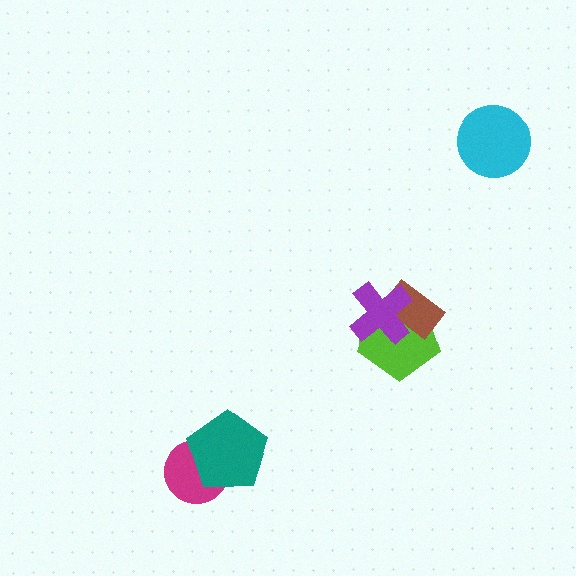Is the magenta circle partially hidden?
Yes, it is partially covered by another shape.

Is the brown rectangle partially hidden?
Yes, it is partially covered by another shape.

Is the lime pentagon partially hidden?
Yes, it is partially covered by another shape.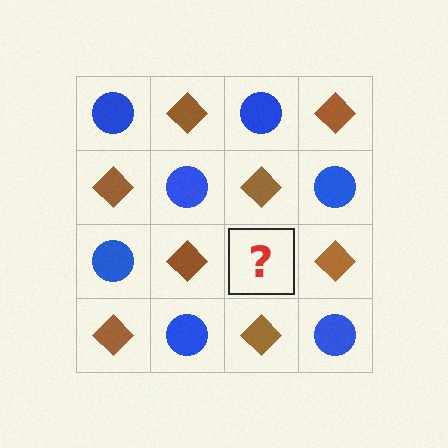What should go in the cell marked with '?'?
The missing cell should contain a blue circle.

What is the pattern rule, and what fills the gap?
The rule is that it alternates blue circle and brown diamond in a checkerboard pattern. The gap should be filled with a blue circle.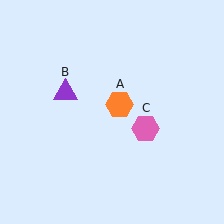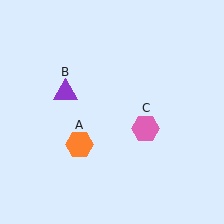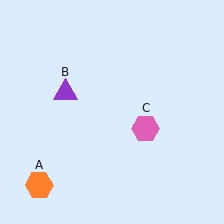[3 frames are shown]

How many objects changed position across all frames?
1 object changed position: orange hexagon (object A).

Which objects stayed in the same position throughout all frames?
Purple triangle (object B) and pink hexagon (object C) remained stationary.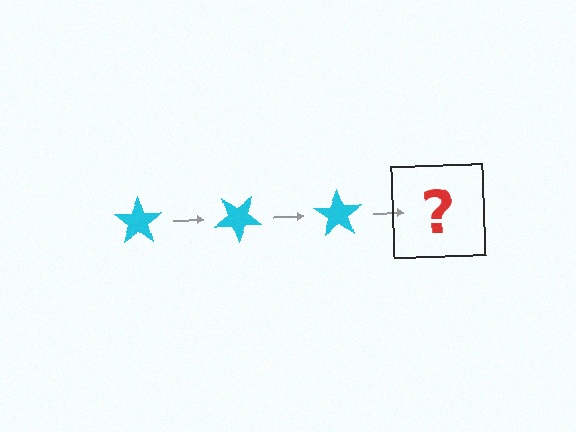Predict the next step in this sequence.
The next step is a cyan star rotated 105 degrees.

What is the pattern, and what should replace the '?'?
The pattern is that the star rotates 35 degrees each step. The '?' should be a cyan star rotated 105 degrees.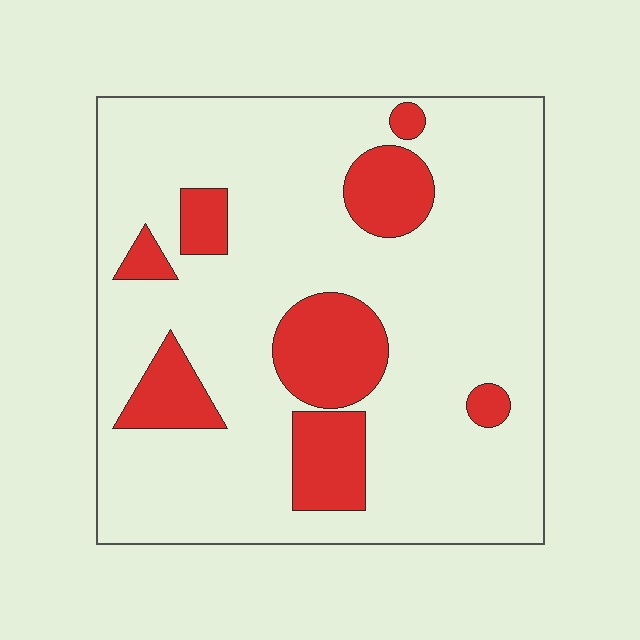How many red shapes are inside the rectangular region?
8.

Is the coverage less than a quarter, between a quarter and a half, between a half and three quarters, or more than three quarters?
Less than a quarter.